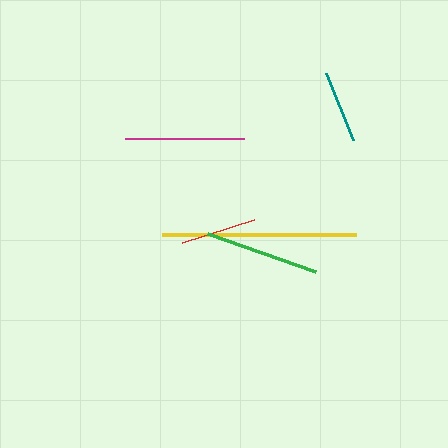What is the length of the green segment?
The green segment is approximately 114 pixels long.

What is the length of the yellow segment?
The yellow segment is approximately 195 pixels long.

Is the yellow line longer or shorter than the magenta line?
The yellow line is longer than the magenta line.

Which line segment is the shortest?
The teal line is the shortest at approximately 72 pixels.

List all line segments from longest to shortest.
From longest to shortest: yellow, magenta, green, red, teal.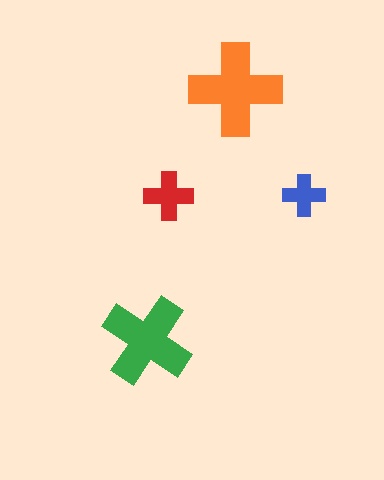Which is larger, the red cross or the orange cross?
The orange one.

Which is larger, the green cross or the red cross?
The green one.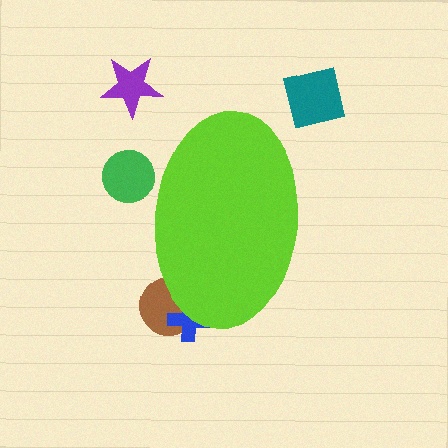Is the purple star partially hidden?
No, the purple star is fully visible.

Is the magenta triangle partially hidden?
Yes, the magenta triangle is partially hidden behind the lime ellipse.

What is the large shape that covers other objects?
A lime ellipse.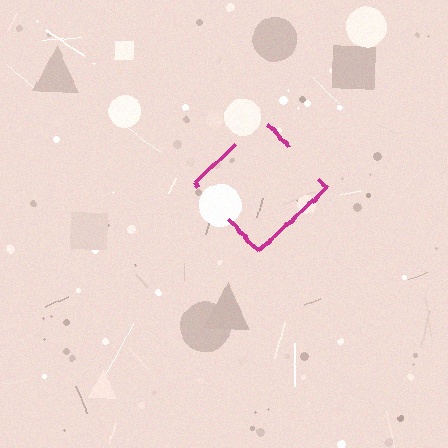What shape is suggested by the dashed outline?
The dashed outline suggests a diamond.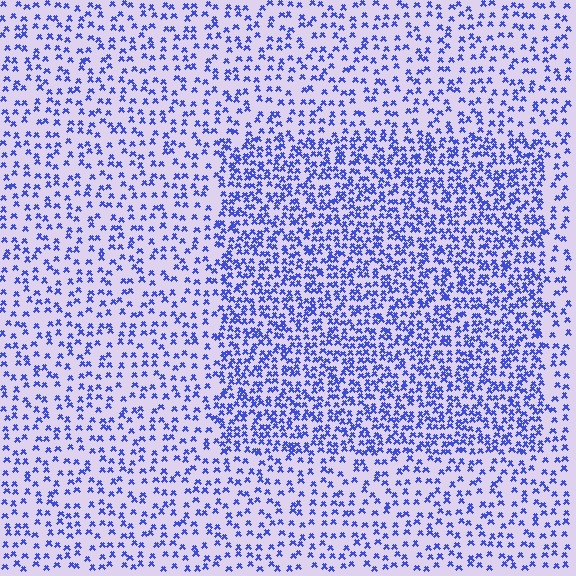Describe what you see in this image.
The image contains small blue elements arranged at two different densities. A rectangle-shaped region is visible where the elements are more densely packed than the surrounding area.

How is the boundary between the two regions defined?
The boundary is defined by a change in element density (approximately 2.0x ratio). All elements are the same color, size, and shape.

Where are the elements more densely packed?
The elements are more densely packed inside the rectangle boundary.